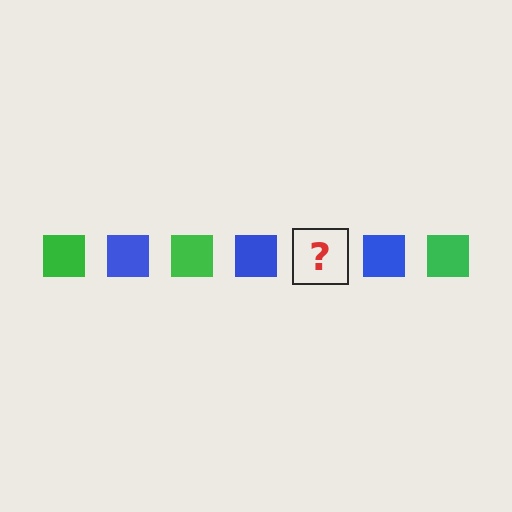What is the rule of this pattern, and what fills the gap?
The rule is that the pattern cycles through green, blue squares. The gap should be filled with a green square.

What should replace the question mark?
The question mark should be replaced with a green square.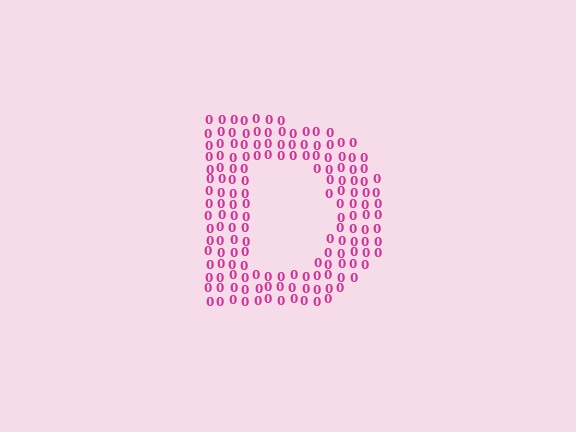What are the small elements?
The small elements are digit 0's.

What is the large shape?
The large shape is the letter D.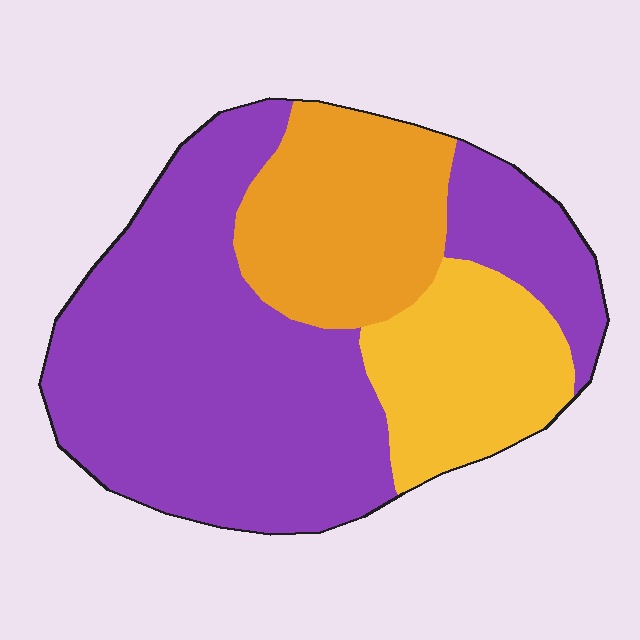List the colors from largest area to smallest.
From largest to smallest: purple, orange, yellow.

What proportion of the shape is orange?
Orange covers about 20% of the shape.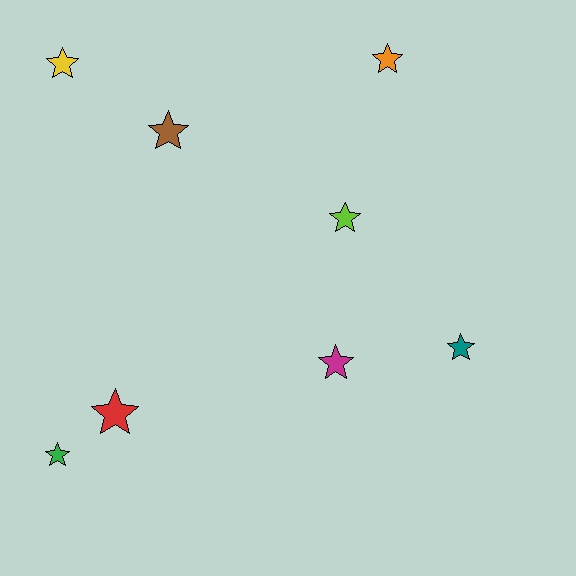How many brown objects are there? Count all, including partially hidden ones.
There is 1 brown object.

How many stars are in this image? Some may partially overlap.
There are 8 stars.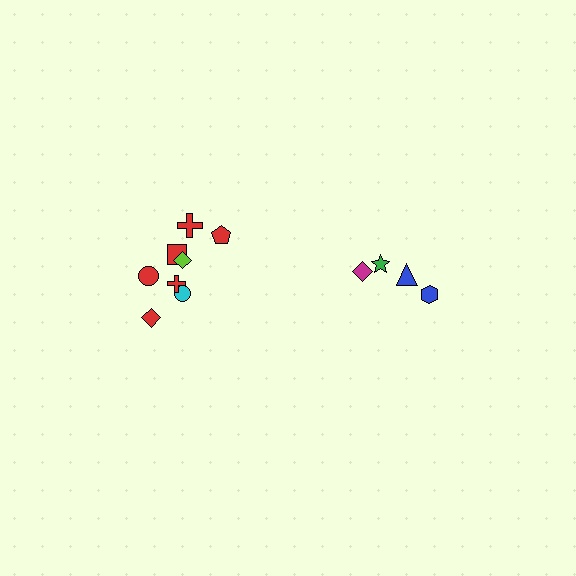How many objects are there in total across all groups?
There are 12 objects.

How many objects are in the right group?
There are 4 objects.